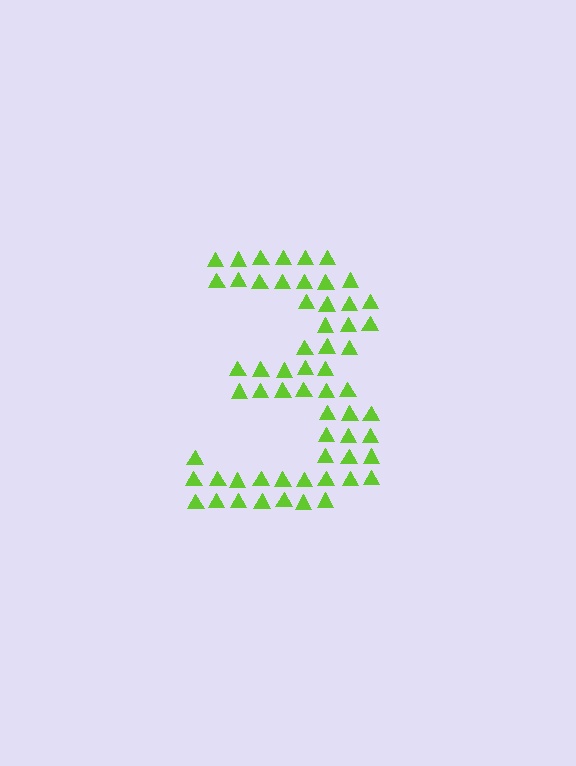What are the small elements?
The small elements are triangles.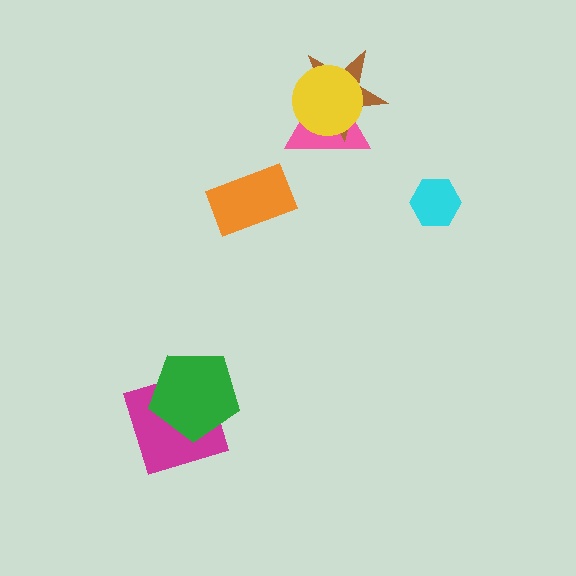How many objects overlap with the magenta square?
1 object overlaps with the magenta square.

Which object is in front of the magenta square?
The green pentagon is in front of the magenta square.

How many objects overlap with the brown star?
2 objects overlap with the brown star.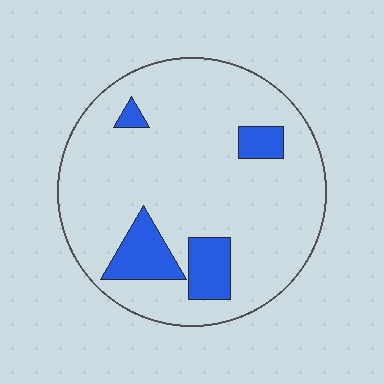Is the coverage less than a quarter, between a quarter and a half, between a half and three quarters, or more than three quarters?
Less than a quarter.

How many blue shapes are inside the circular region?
4.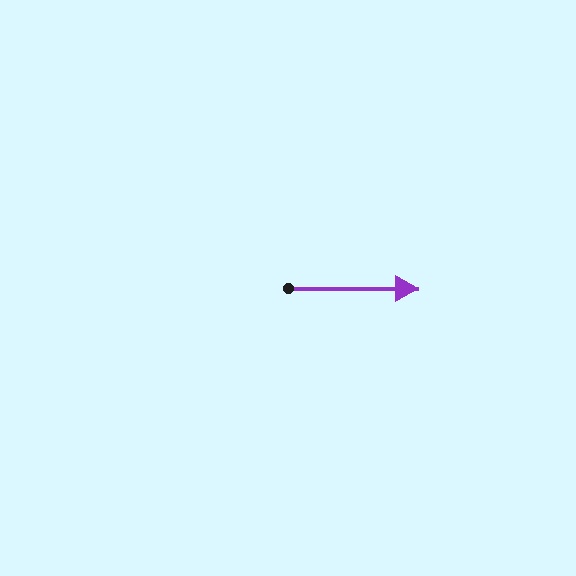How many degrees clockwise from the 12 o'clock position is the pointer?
Approximately 90 degrees.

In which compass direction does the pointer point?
East.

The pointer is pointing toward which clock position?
Roughly 3 o'clock.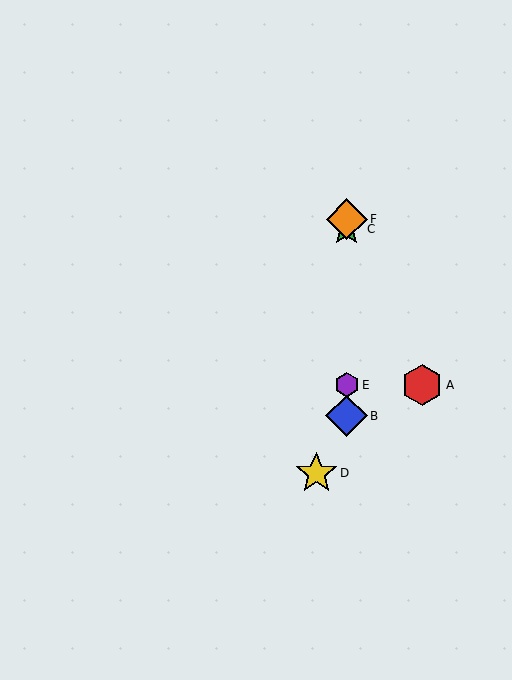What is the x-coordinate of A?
Object A is at x≈422.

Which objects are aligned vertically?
Objects B, C, E, F are aligned vertically.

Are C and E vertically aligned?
Yes, both are at x≈347.